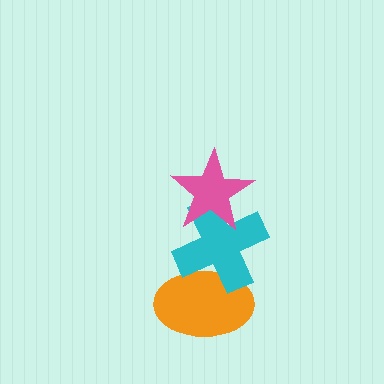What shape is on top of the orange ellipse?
The cyan cross is on top of the orange ellipse.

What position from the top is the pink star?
The pink star is 1st from the top.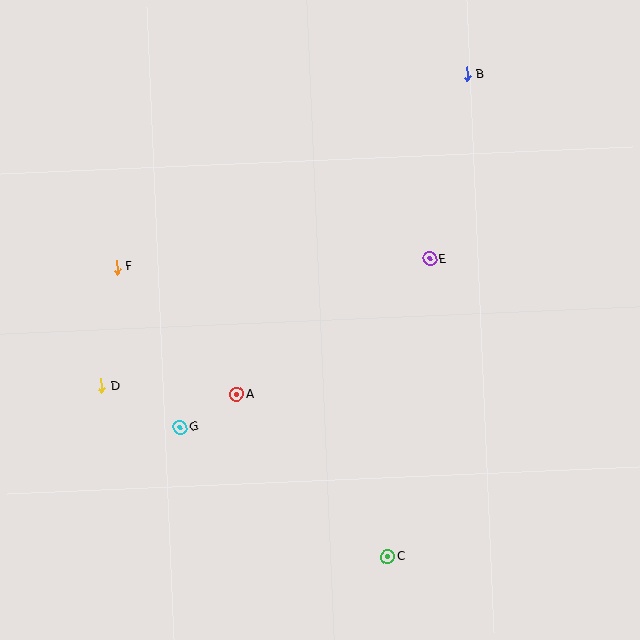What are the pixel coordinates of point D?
Point D is at (102, 386).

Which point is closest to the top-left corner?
Point F is closest to the top-left corner.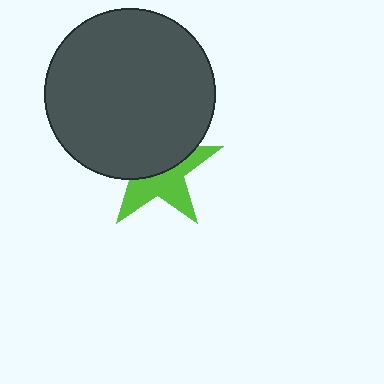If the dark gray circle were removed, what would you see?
You would see the complete lime star.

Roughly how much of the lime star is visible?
About half of it is visible (roughly 47%).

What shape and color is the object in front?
The object in front is a dark gray circle.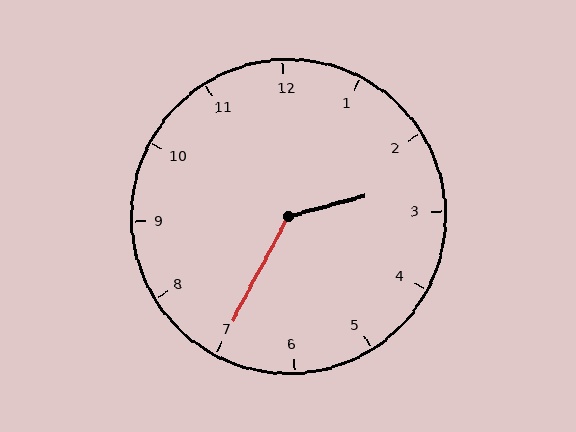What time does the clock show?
2:35.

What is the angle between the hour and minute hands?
Approximately 132 degrees.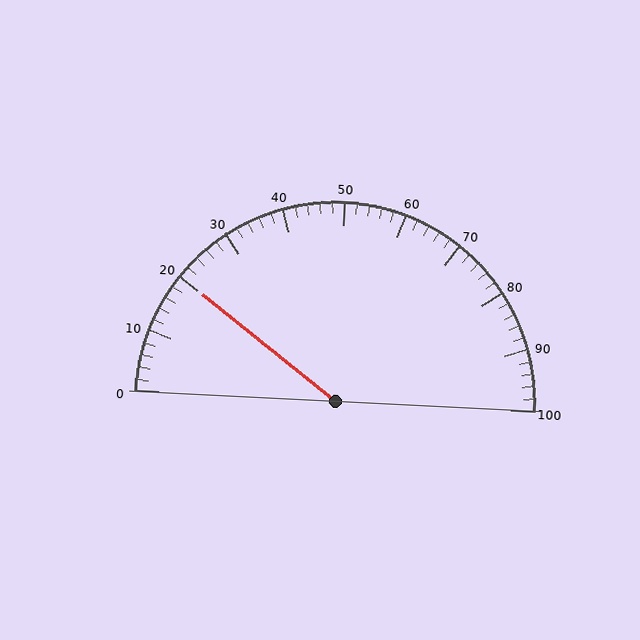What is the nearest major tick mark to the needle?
The nearest major tick mark is 20.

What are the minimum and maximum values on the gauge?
The gauge ranges from 0 to 100.